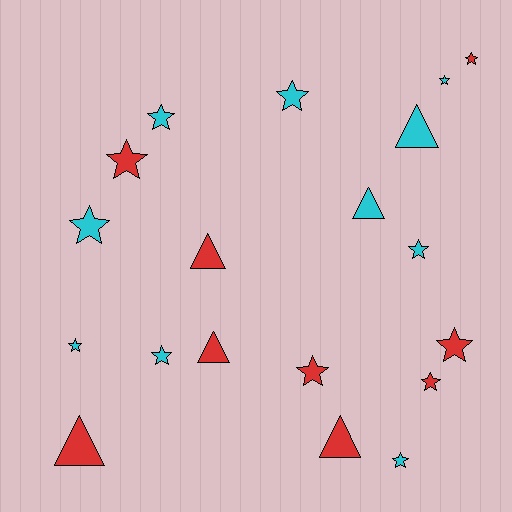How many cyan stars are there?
There are 8 cyan stars.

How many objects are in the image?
There are 19 objects.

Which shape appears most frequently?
Star, with 13 objects.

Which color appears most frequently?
Cyan, with 10 objects.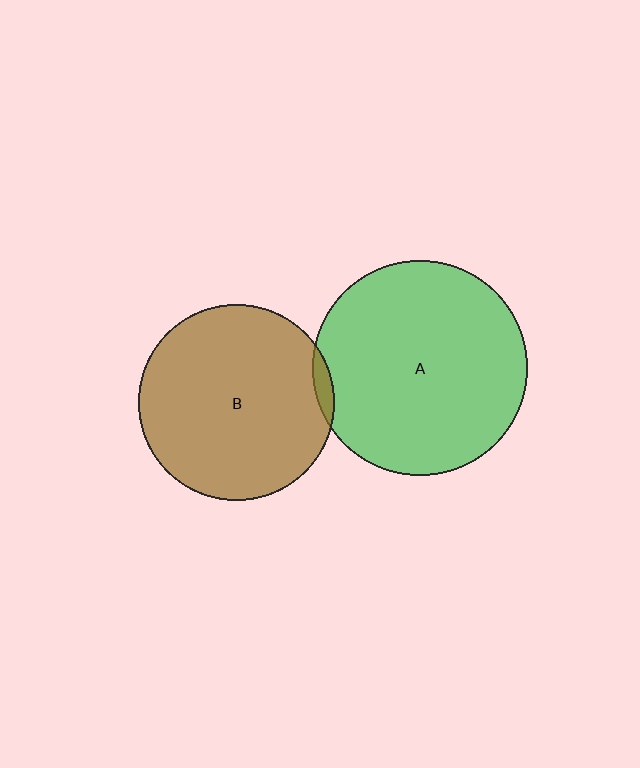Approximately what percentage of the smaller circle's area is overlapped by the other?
Approximately 5%.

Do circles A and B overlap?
Yes.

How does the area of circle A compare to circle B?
Approximately 1.2 times.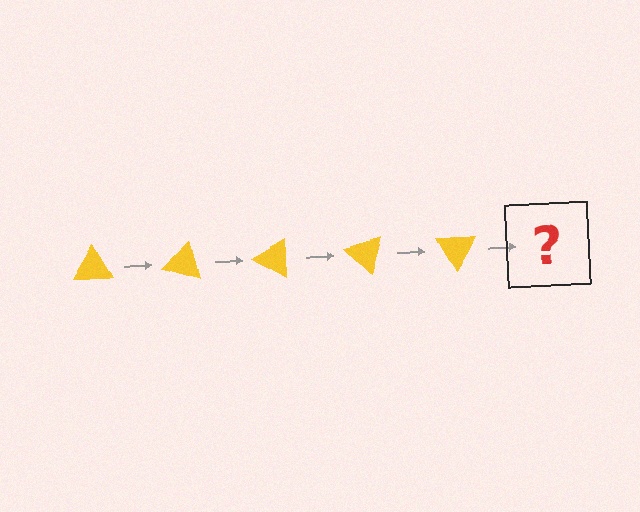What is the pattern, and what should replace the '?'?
The pattern is that the triangle rotates 15 degrees each step. The '?' should be a yellow triangle rotated 75 degrees.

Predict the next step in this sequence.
The next step is a yellow triangle rotated 75 degrees.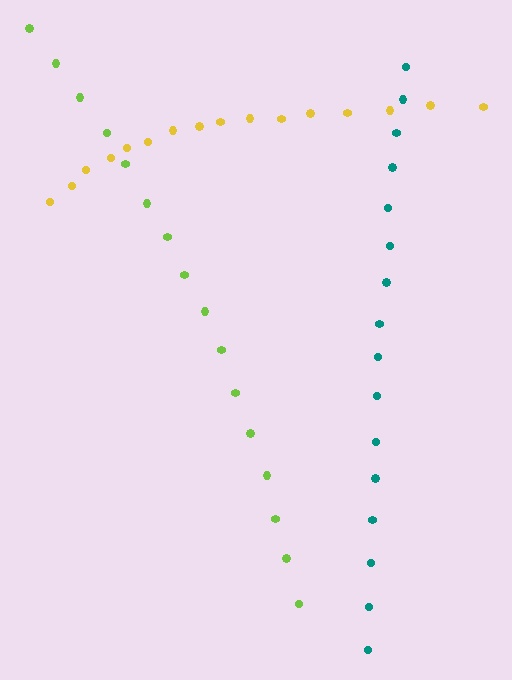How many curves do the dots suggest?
There are 3 distinct paths.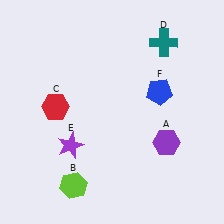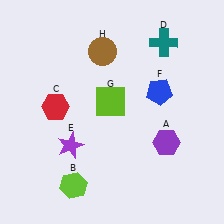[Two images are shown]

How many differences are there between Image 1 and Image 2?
There are 2 differences between the two images.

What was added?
A lime square (G), a brown circle (H) were added in Image 2.